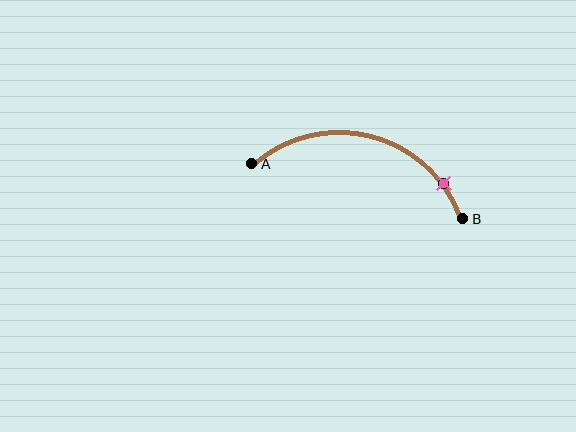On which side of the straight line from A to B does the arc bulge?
The arc bulges above the straight line connecting A and B.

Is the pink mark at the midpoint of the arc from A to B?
No. The pink mark lies on the arc but is closer to endpoint B. The arc midpoint would be at the point on the curve equidistant along the arc from both A and B.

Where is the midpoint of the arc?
The arc midpoint is the point on the curve farthest from the straight line joining A and B. It sits above that line.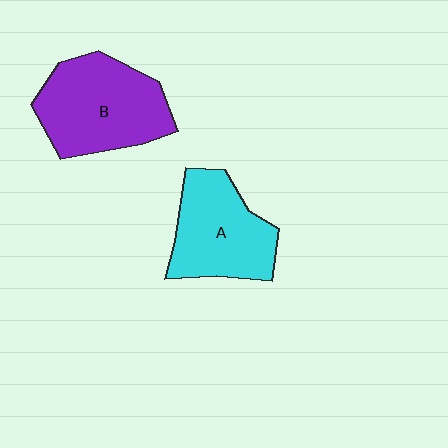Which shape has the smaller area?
Shape A (cyan).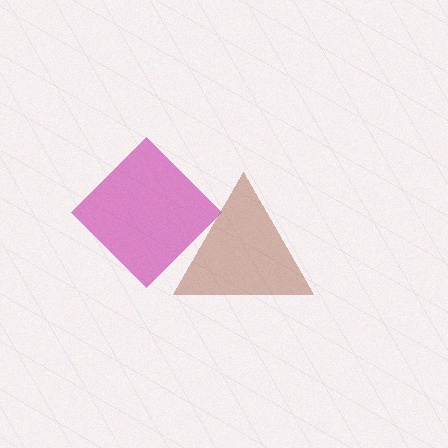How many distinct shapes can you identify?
There are 2 distinct shapes: a magenta diamond, a brown triangle.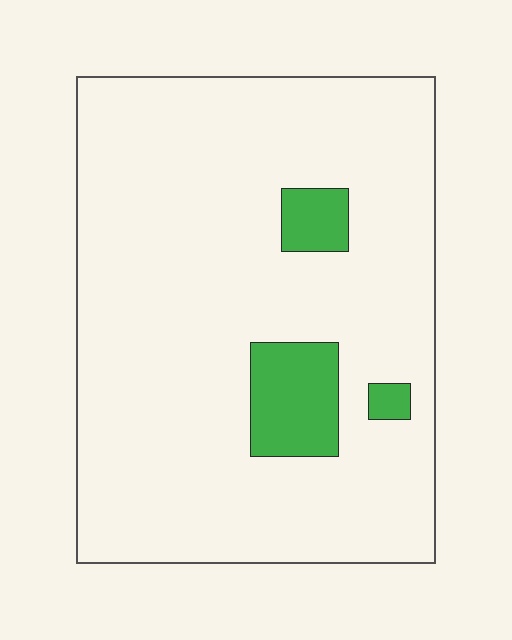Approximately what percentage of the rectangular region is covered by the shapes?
Approximately 10%.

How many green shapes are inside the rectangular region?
3.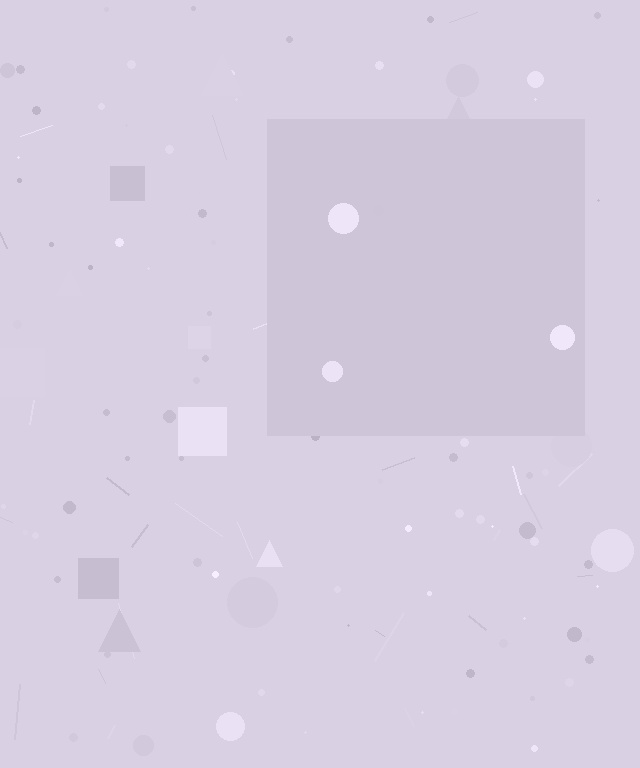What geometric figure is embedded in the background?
A square is embedded in the background.